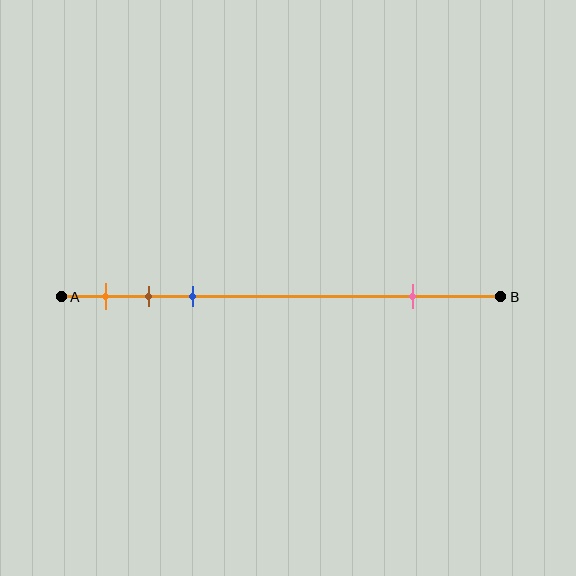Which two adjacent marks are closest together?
The brown and blue marks are the closest adjacent pair.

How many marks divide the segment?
There are 4 marks dividing the segment.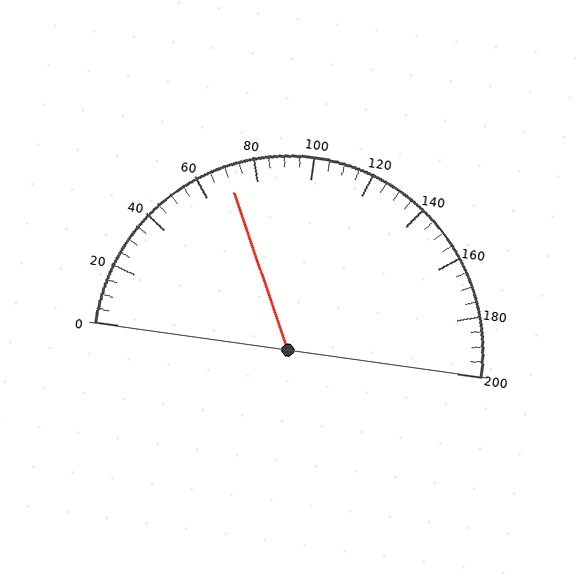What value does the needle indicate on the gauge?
The needle indicates approximately 70.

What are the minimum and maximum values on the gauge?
The gauge ranges from 0 to 200.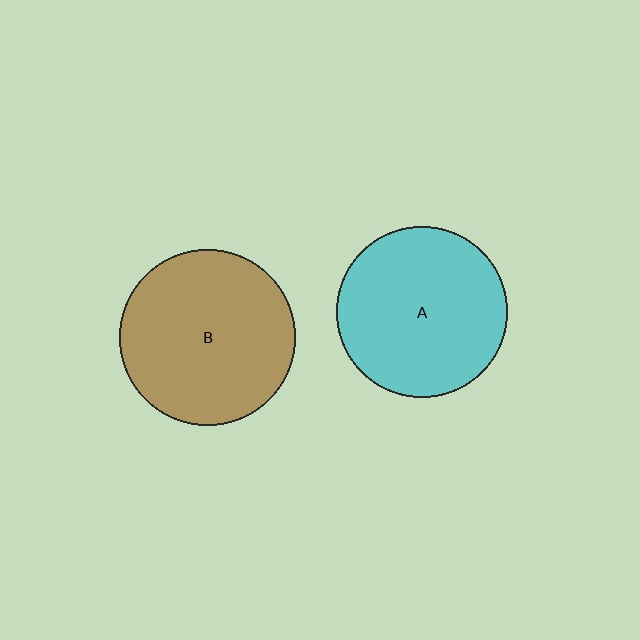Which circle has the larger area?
Circle B (brown).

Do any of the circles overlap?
No, none of the circles overlap.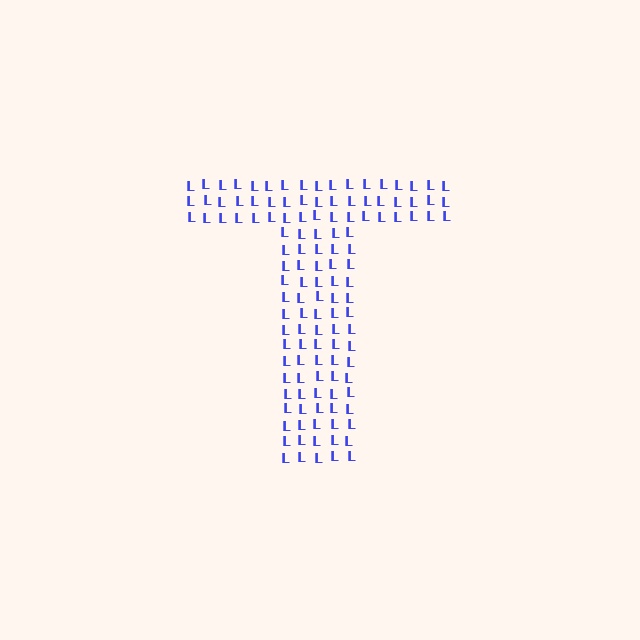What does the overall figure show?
The overall figure shows the letter T.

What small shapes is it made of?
It is made of small letter L's.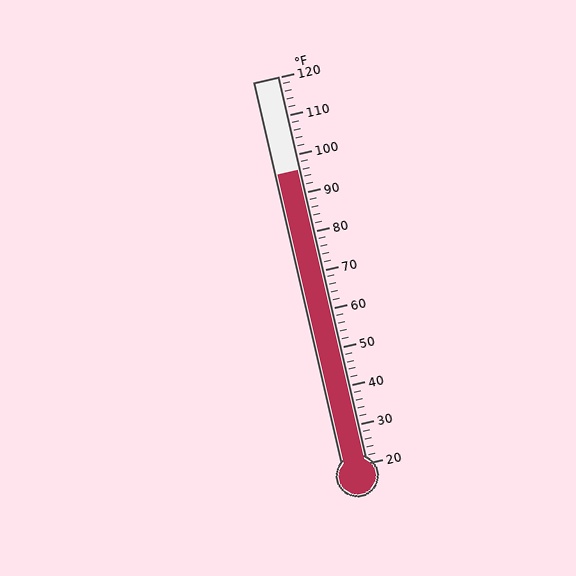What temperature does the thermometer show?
The thermometer shows approximately 96°F.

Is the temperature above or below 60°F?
The temperature is above 60°F.